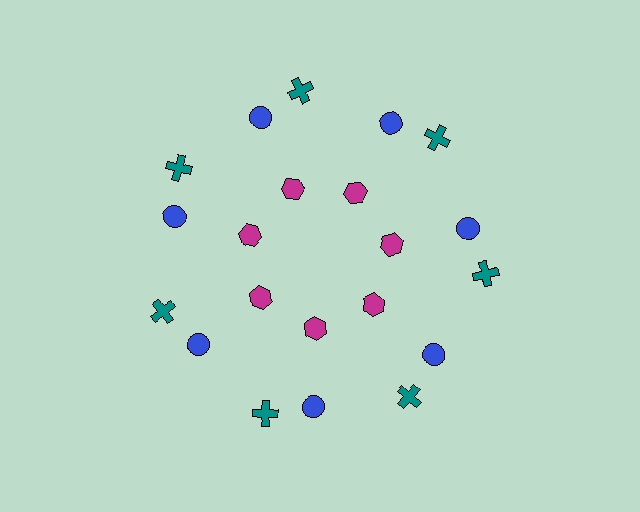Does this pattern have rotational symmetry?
Yes, this pattern has 7-fold rotational symmetry. It looks the same after rotating 51 degrees around the center.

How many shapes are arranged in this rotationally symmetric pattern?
There are 21 shapes, arranged in 7 groups of 3.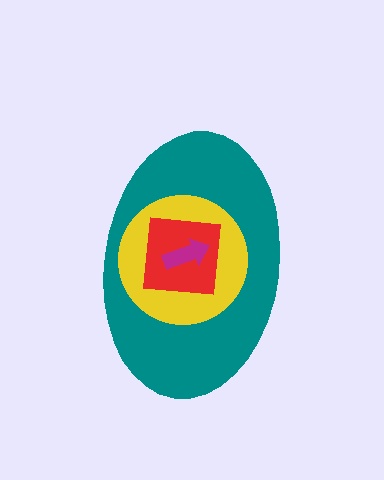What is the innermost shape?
The magenta arrow.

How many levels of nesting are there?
4.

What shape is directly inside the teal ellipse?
The yellow circle.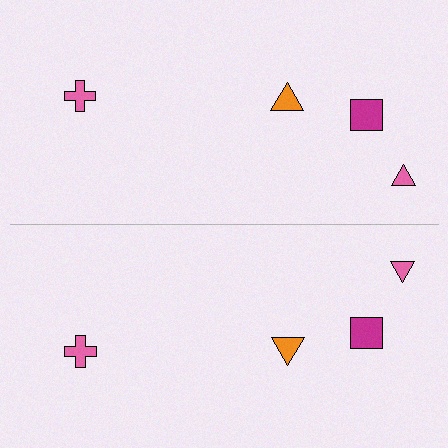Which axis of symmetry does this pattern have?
The pattern has a horizontal axis of symmetry running through the center of the image.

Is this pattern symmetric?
Yes, this pattern has bilateral (reflection) symmetry.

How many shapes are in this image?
There are 8 shapes in this image.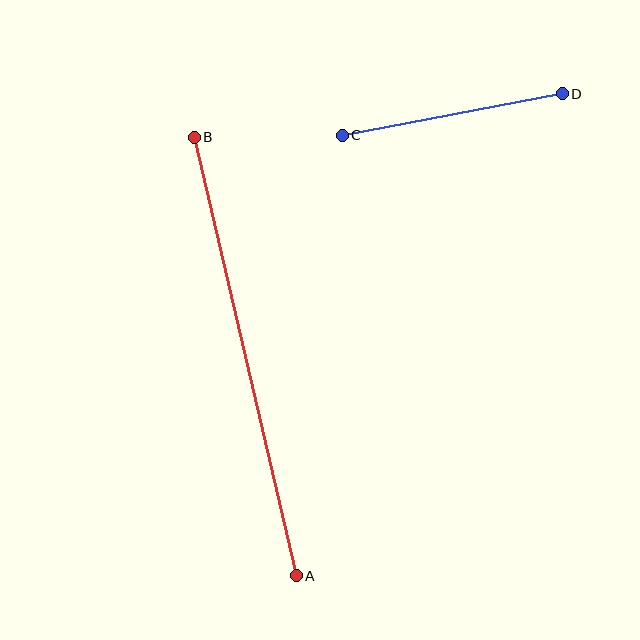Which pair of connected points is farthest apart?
Points A and B are farthest apart.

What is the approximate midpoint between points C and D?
The midpoint is at approximately (452, 115) pixels.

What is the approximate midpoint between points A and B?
The midpoint is at approximately (245, 356) pixels.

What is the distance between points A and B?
The distance is approximately 451 pixels.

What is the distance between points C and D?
The distance is approximately 224 pixels.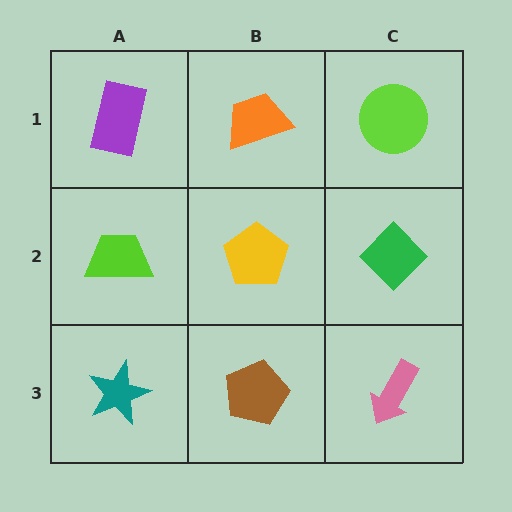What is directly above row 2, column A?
A purple rectangle.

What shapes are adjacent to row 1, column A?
A lime trapezoid (row 2, column A), an orange trapezoid (row 1, column B).